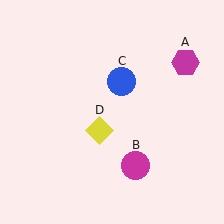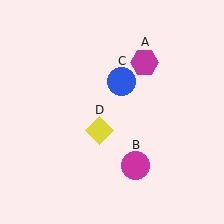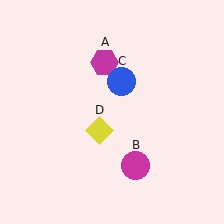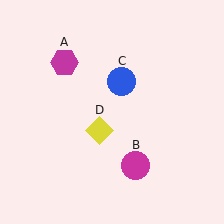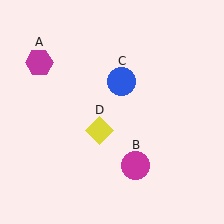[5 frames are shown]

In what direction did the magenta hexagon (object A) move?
The magenta hexagon (object A) moved left.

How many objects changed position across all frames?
1 object changed position: magenta hexagon (object A).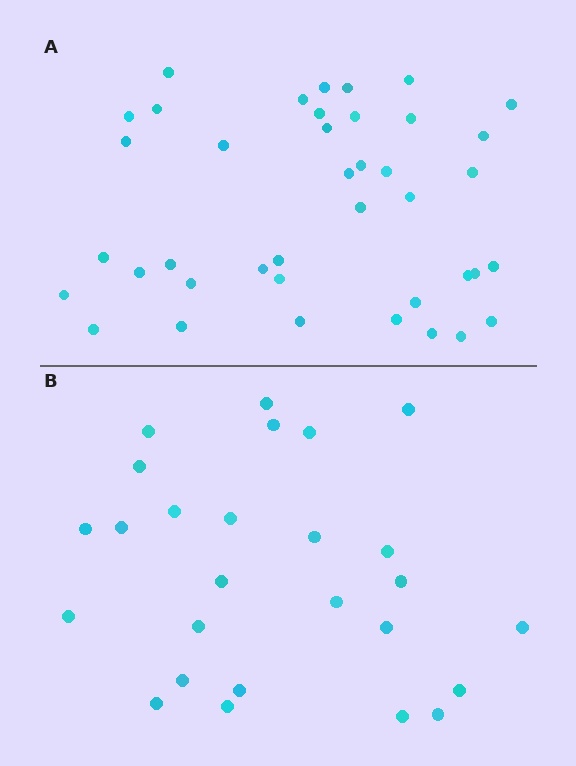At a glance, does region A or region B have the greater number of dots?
Region A (the top region) has more dots.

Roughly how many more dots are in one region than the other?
Region A has approximately 15 more dots than region B.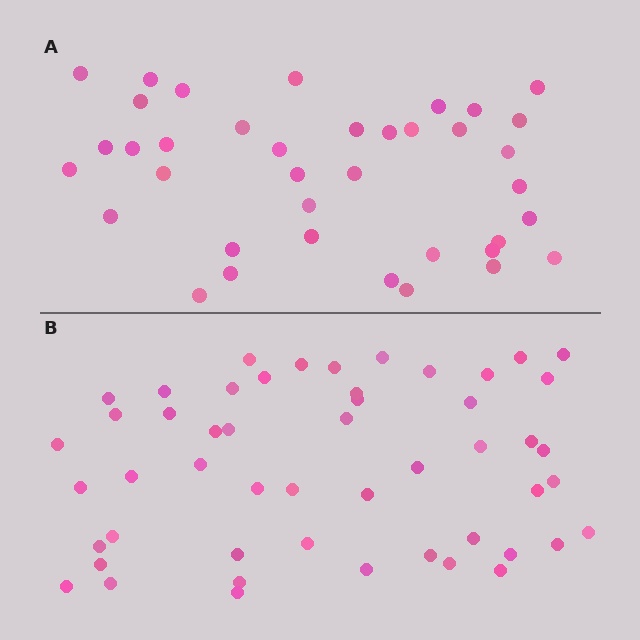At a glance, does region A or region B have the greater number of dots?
Region B (the bottom region) has more dots.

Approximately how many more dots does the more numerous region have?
Region B has approximately 15 more dots than region A.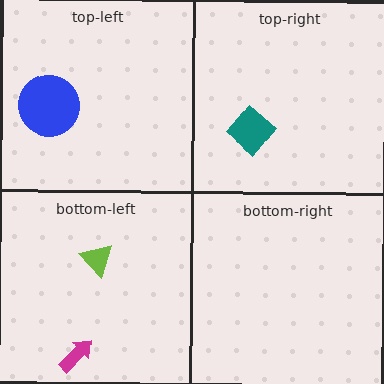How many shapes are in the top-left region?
1.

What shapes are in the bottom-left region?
The magenta arrow, the lime triangle.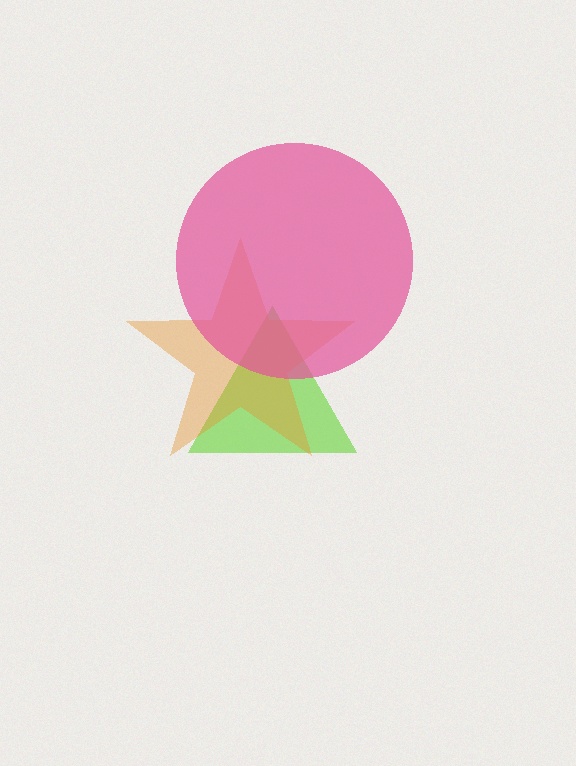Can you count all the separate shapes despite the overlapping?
Yes, there are 3 separate shapes.